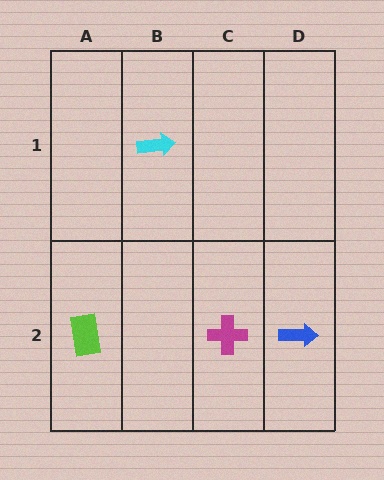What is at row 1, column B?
A cyan arrow.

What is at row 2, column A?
A lime rectangle.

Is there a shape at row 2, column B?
No, that cell is empty.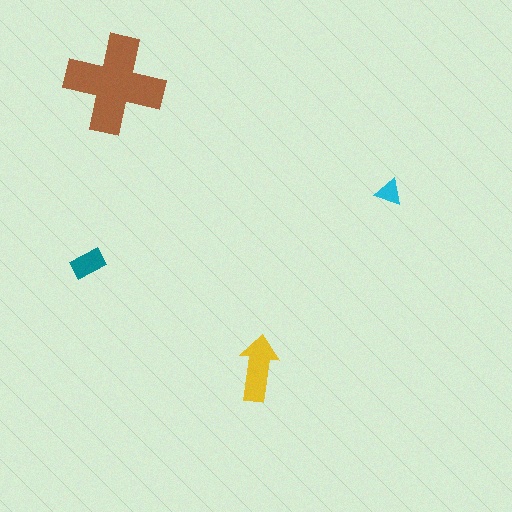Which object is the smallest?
The cyan triangle.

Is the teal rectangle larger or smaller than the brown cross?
Smaller.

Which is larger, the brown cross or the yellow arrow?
The brown cross.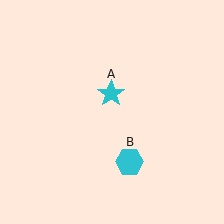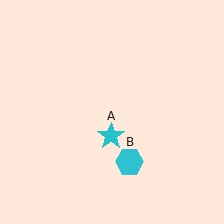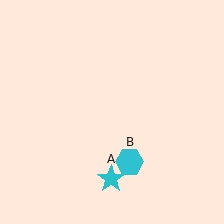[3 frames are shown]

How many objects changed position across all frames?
1 object changed position: cyan star (object A).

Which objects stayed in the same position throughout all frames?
Cyan hexagon (object B) remained stationary.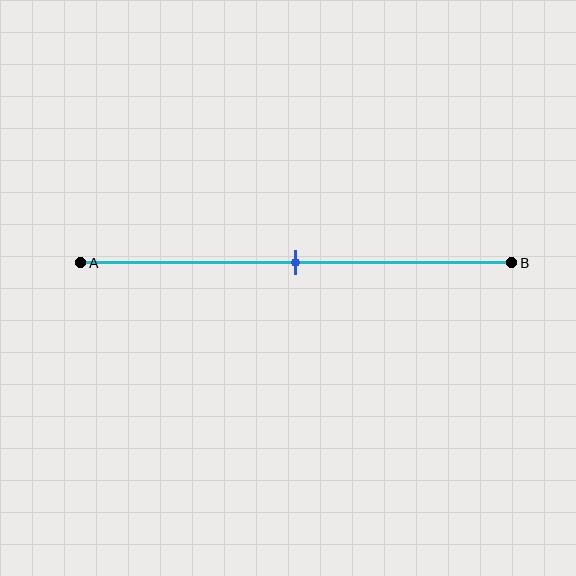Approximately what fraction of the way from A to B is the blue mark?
The blue mark is approximately 50% of the way from A to B.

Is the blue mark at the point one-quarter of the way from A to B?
No, the mark is at about 50% from A, not at the 25% one-quarter point.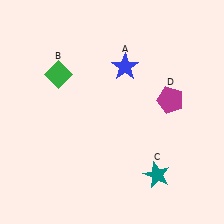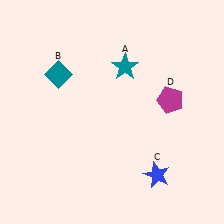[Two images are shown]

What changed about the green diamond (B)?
In Image 1, B is green. In Image 2, it changed to teal.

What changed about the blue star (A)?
In Image 1, A is blue. In Image 2, it changed to teal.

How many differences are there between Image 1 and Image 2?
There are 3 differences between the two images.